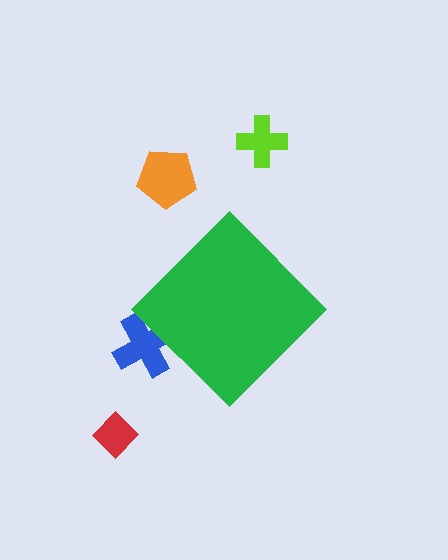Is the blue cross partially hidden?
Yes, the blue cross is partially hidden behind the green diamond.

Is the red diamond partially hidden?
No, the red diamond is fully visible.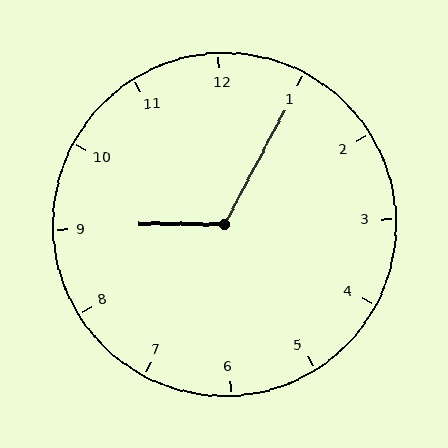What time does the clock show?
9:05.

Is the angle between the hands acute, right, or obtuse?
It is obtuse.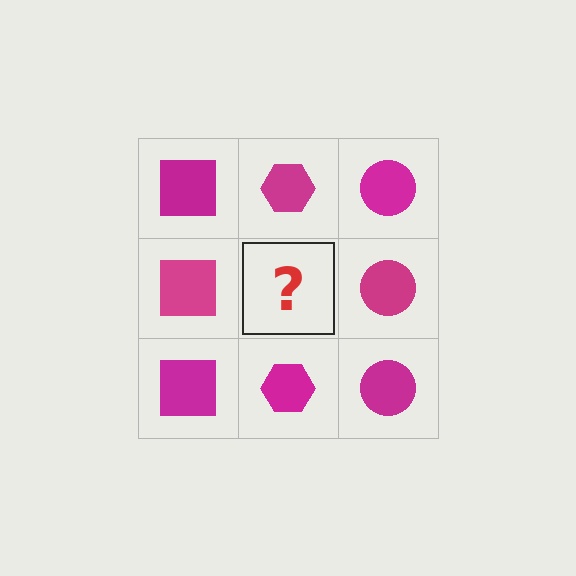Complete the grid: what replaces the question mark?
The question mark should be replaced with a magenta hexagon.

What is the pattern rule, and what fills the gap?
The rule is that each column has a consistent shape. The gap should be filled with a magenta hexagon.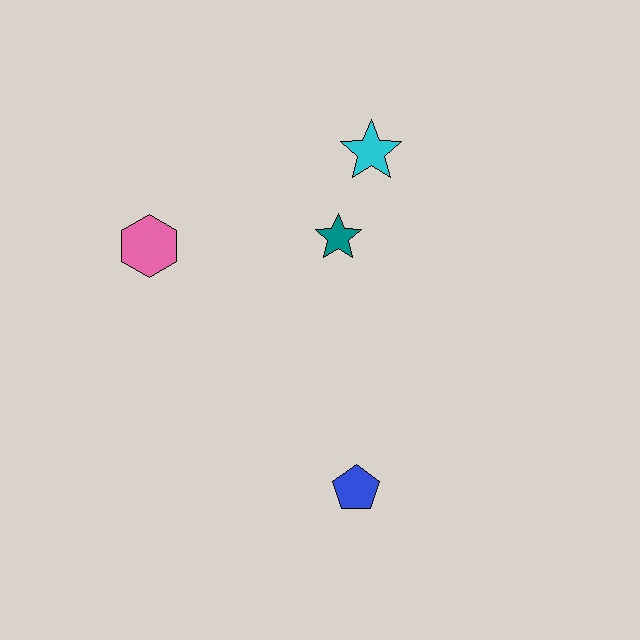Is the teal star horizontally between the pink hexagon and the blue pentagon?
Yes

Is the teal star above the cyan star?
No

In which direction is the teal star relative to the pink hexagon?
The teal star is to the right of the pink hexagon.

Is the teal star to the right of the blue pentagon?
No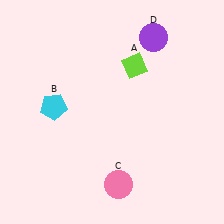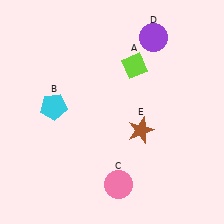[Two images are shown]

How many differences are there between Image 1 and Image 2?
There is 1 difference between the two images.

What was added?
A brown star (E) was added in Image 2.